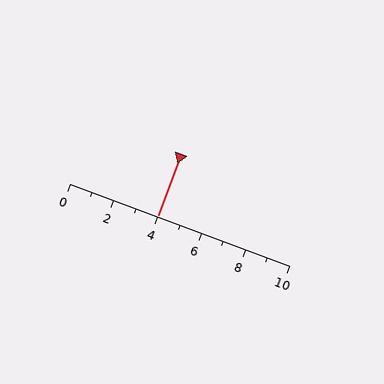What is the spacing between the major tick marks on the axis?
The major ticks are spaced 2 apart.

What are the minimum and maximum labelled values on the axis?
The axis runs from 0 to 10.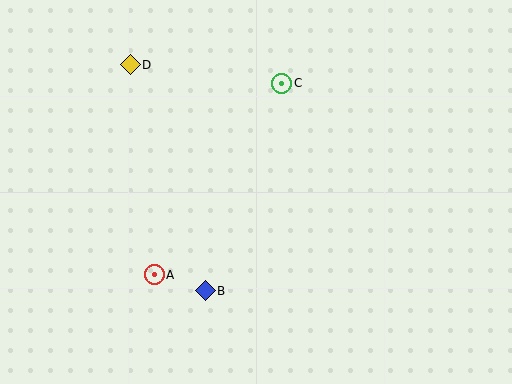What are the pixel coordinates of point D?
Point D is at (130, 65).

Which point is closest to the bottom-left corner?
Point A is closest to the bottom-left corner.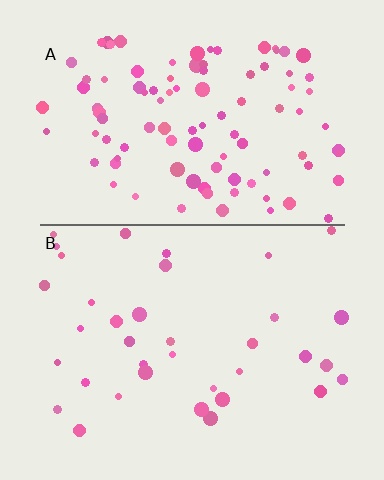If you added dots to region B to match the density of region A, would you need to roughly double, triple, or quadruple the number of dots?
Approximately triple.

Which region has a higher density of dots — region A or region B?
A (the top).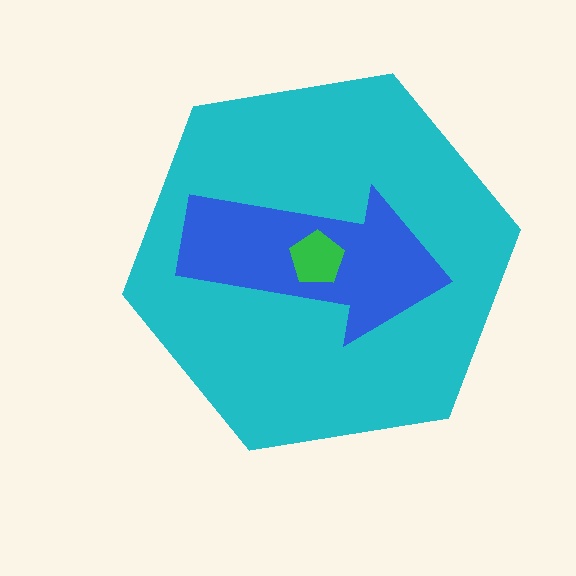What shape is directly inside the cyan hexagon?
The blue arrow.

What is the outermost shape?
The cyan hexagon.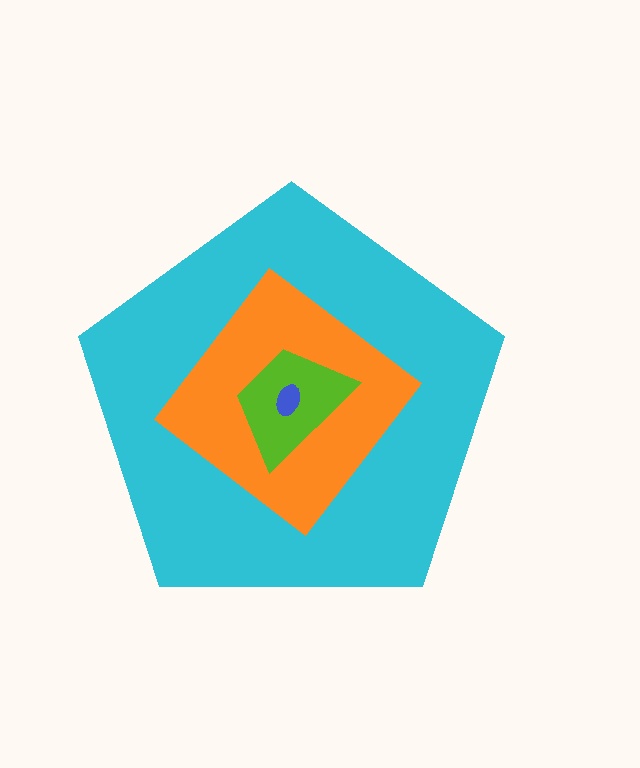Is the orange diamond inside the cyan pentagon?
Yes.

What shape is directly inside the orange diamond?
The lime trapezoid.